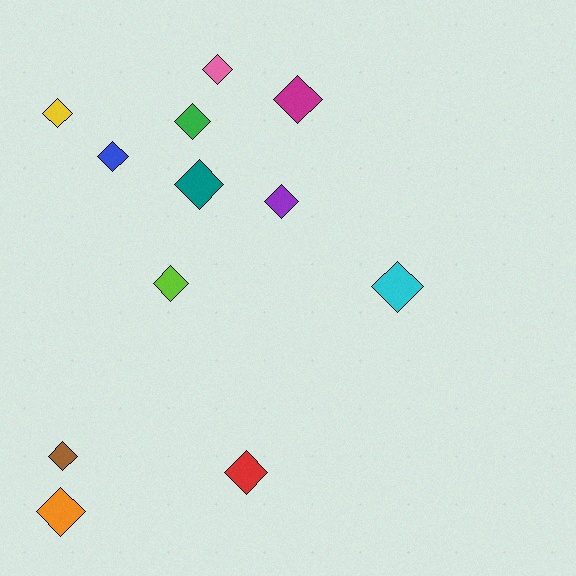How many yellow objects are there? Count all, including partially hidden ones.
There is 1 yellow object.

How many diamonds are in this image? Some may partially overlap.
There are 12 diamonds.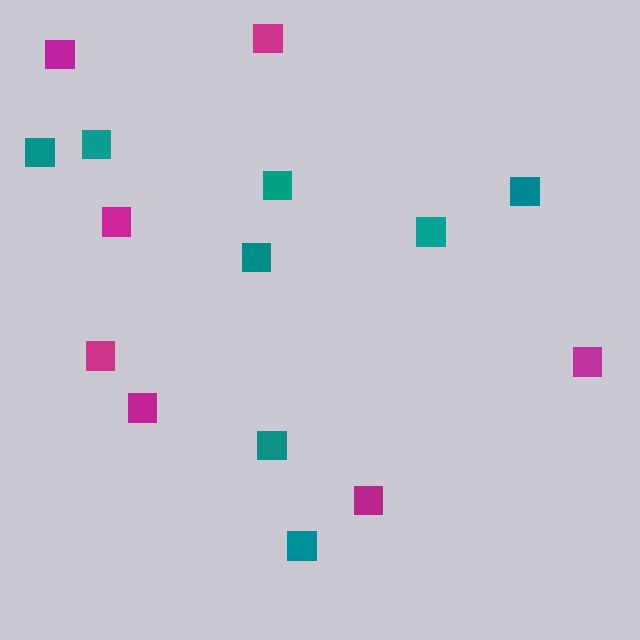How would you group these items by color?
There are 2 groups: one group of magenta squares (7) and one group of teal squares (8).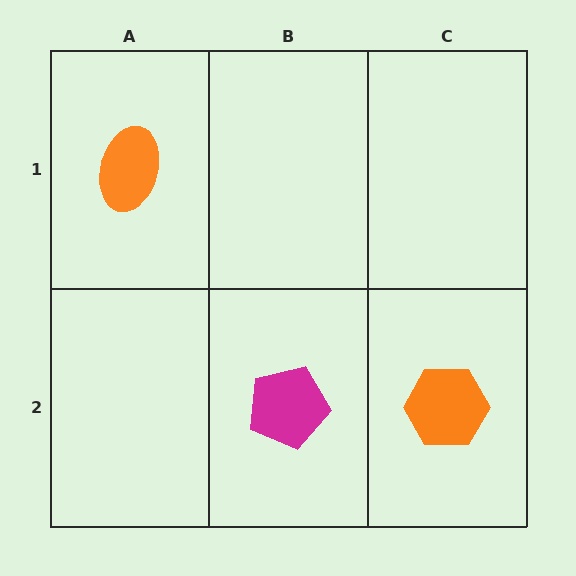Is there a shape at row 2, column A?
No, that cell is empty.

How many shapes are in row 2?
2 shapes.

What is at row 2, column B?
A magenta pentagon.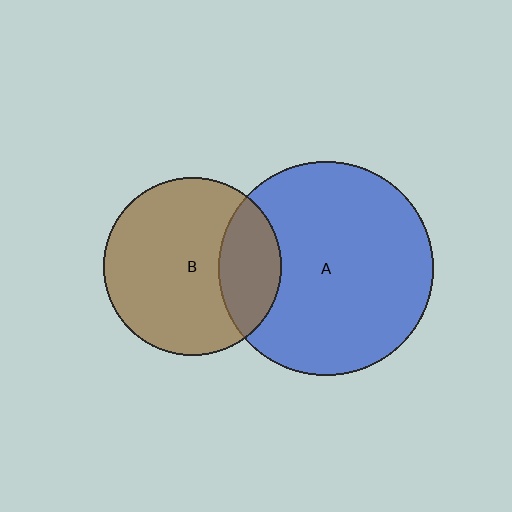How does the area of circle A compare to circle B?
Approximately 1.5 times.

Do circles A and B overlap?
Yes.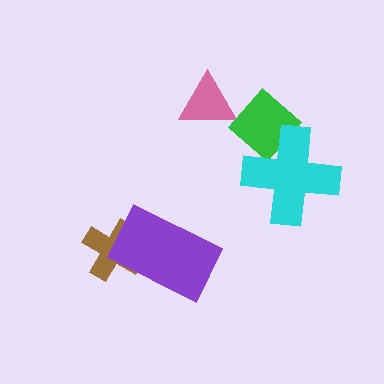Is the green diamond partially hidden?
Yes, it is partially covered by another shape.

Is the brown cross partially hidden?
Yes, it is partially covered by another shape.